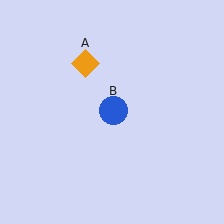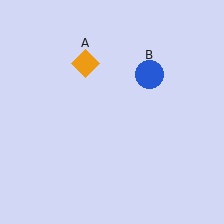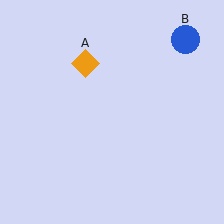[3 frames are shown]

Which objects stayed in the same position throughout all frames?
Orange diamond (object A) remained stationary.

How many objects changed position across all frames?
1 object changed position: blue circle (object B).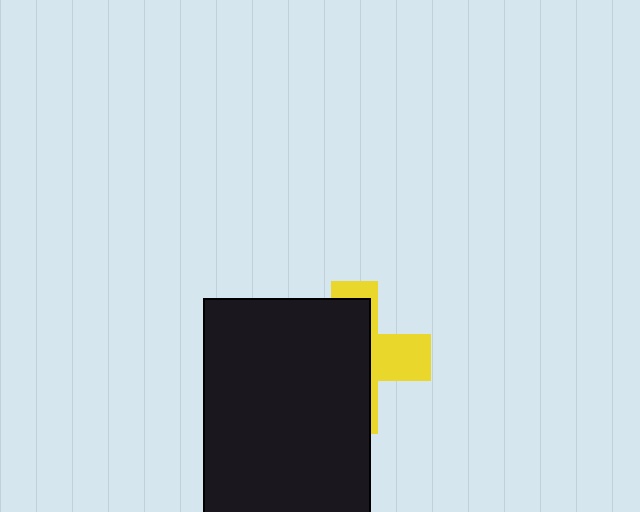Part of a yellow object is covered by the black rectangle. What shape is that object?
It is a cross.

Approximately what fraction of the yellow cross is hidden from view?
Roughly 66% of the yellow cross is hidden behind the black rectangle.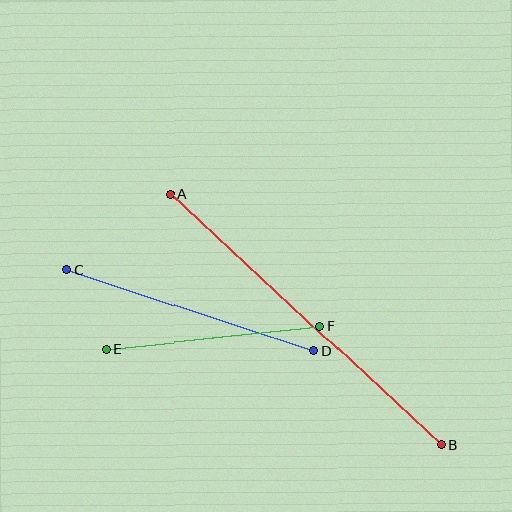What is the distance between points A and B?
The distance is approximately 369 pixels.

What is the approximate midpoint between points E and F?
The midpoint is at approximately (213, 338) pixels.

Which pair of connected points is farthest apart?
Points A and B are farthest apart.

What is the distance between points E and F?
The distance is approximately 216 pixels.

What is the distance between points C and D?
The distance is approximately 259 pixels.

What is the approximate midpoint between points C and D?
The midpoint is at approximately (190, 310) pixels.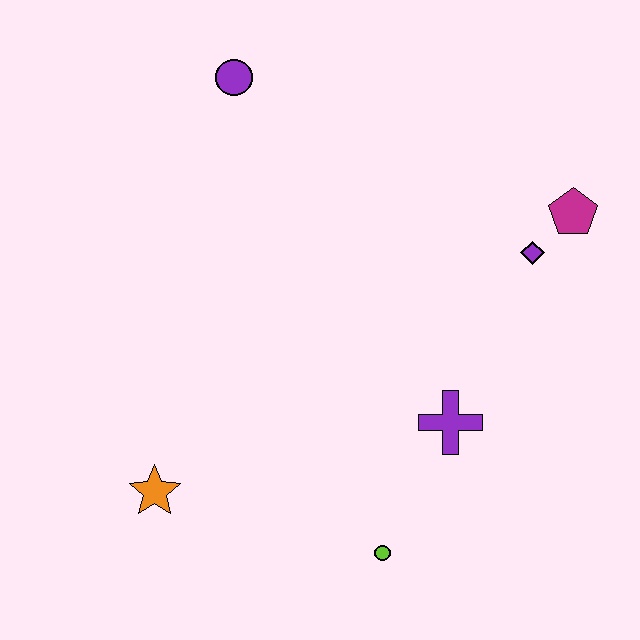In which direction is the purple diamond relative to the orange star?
The purple diamond is to the right of the orange star.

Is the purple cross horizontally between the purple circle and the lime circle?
No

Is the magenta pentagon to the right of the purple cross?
Yes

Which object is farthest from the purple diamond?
The orange star is farthest from the purple diamond.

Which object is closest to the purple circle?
The purple diamond is closest to the purple circle.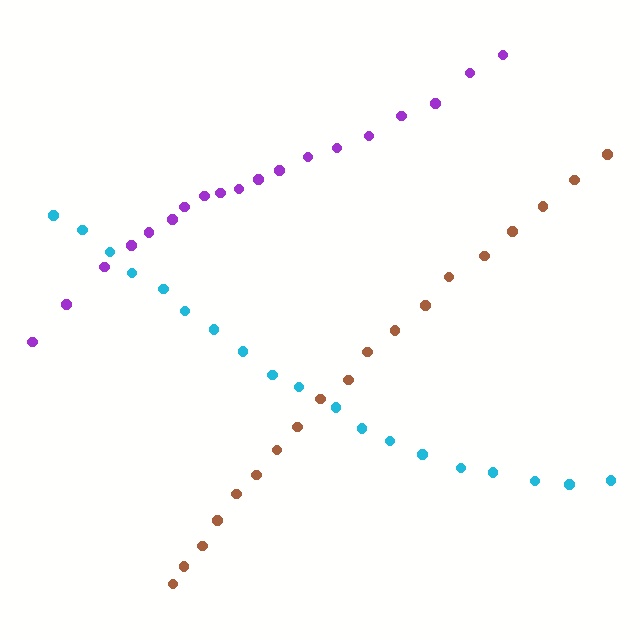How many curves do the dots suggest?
There are 3 distinct paths.